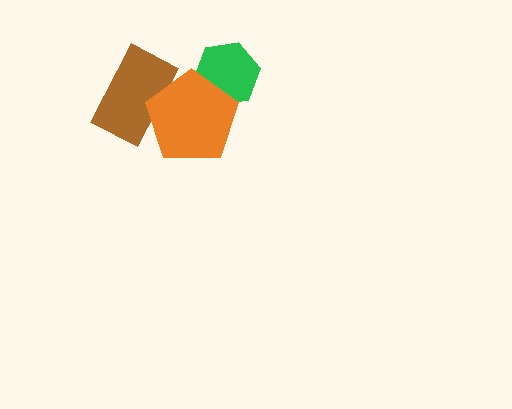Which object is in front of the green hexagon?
The orange pentagon is in front of the green hexagon.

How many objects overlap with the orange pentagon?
2 objects overlap with the orange pentagon.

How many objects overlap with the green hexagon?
1 object overlaps with the green hexagon.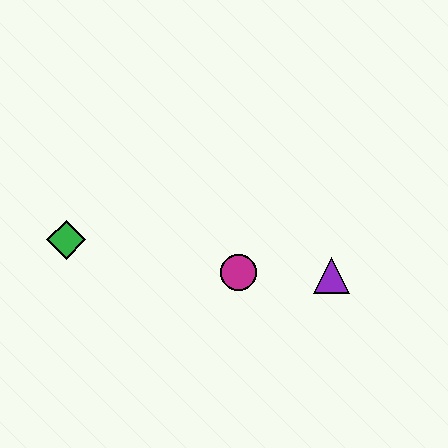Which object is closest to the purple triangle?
The magenta circle is closest to the purple triangle.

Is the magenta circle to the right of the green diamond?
Yes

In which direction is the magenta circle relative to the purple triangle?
The magenta circle is to the left of the purple triangle.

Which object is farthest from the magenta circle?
The green diamond is farthest from the magenta circle.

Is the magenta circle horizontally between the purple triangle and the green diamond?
Yes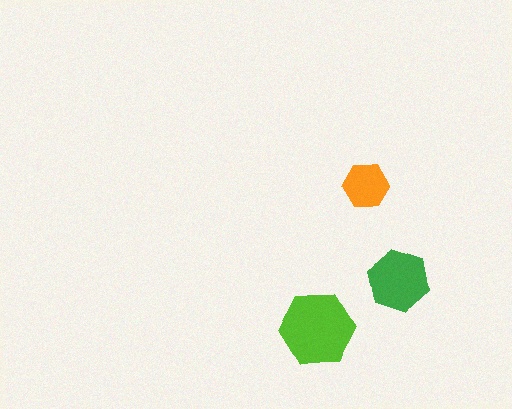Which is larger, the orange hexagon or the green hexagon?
The green one.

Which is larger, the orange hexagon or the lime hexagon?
The lime one.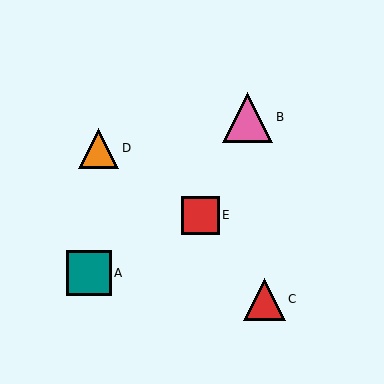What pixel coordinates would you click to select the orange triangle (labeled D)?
Click at (98, 148) to select the orange triangle D.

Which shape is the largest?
The pink triangle (labeled B) is the largest.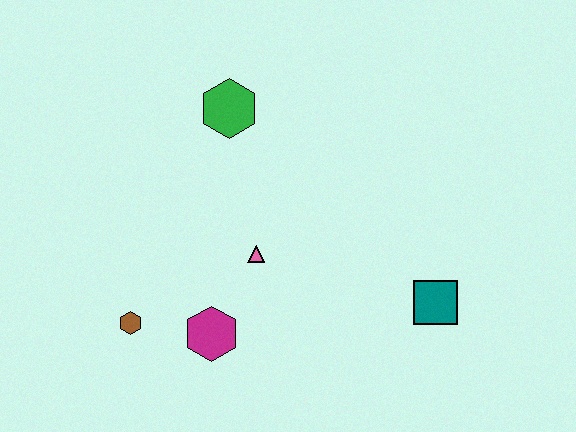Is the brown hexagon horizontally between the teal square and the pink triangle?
No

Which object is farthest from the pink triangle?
The teal square is farthest from the pink triangle.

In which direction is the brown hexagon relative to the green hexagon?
The brown hexagon is below the green hexagon.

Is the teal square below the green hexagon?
Yes